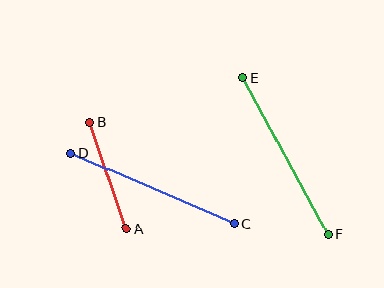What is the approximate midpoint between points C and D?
The midpoint is at approximately (153, 188) pixels.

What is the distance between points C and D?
The distance is approximately 179 pixels.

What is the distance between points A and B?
The distance is approximately 113 pixels.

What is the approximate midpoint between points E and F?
The midpoint is at approximately (285, 156) pixels.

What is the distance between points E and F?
The distance is approximately 179 pixels.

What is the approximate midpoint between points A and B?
The midpoint is at approximately (108, 176) pixels.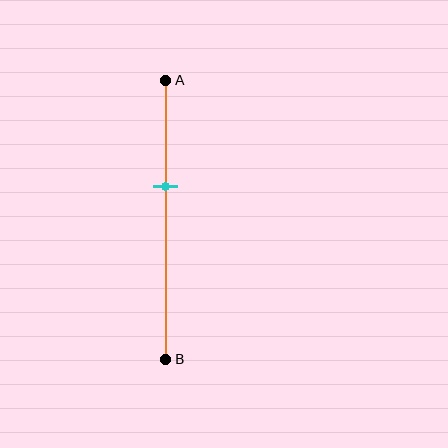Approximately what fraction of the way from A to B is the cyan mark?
The cyan mark is approximately 40% of the way from A to B.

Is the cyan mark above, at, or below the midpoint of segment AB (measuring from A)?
The cyan mark is above the midpoint of segment AB.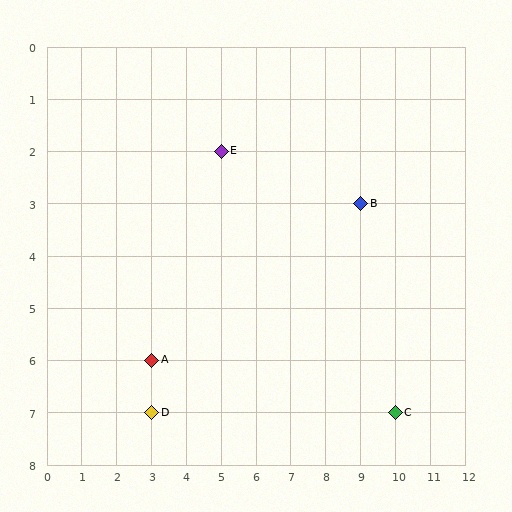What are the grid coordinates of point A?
Point A is at grid coordinates (3, 6).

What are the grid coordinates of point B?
Point B is at grid coordinates (9, 3).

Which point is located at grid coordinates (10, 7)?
Point C is at (10, 7).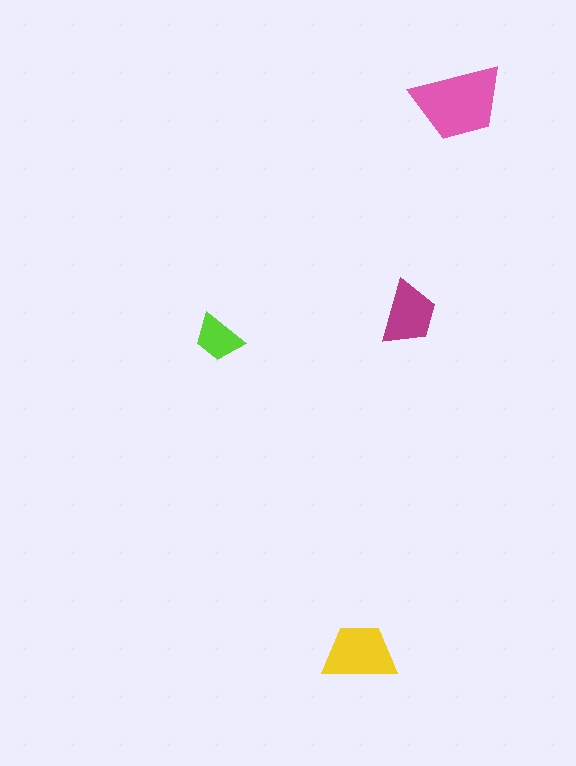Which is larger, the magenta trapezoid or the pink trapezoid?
The pink one.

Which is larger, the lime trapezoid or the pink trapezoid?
The pink one.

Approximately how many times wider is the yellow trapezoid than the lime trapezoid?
About 1.5 times wider.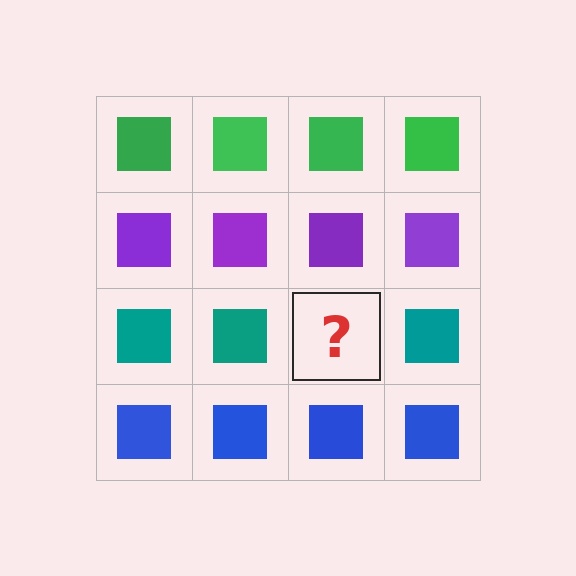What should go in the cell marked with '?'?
The missing cell should contain a teal square.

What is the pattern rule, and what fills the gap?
The rule is that each row has a consistent color. The gap should be filled with a teal square.